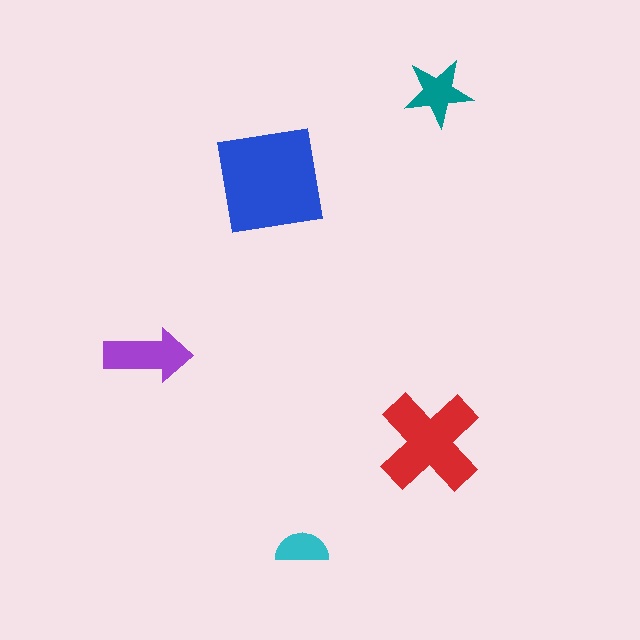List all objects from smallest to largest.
The cyan semicircle, the teal star, the purple arrow, the red cross, the blue square.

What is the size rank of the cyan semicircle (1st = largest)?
5th.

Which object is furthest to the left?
The purple arrow is leftmost.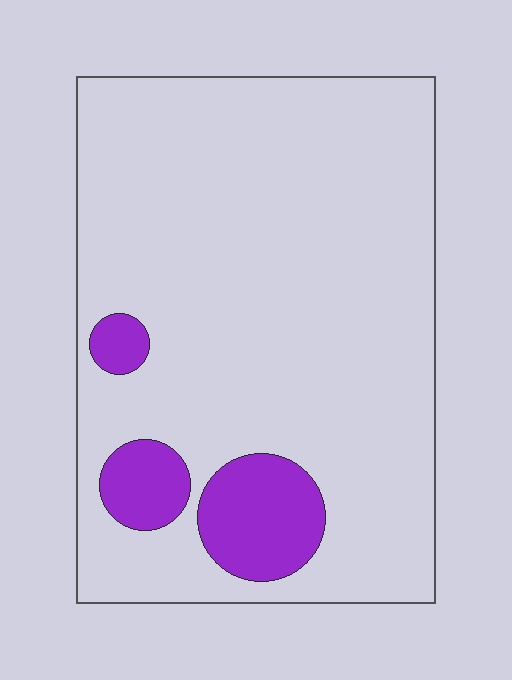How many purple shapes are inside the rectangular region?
3.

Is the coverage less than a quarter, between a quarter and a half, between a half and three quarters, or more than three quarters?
Less than a quarter.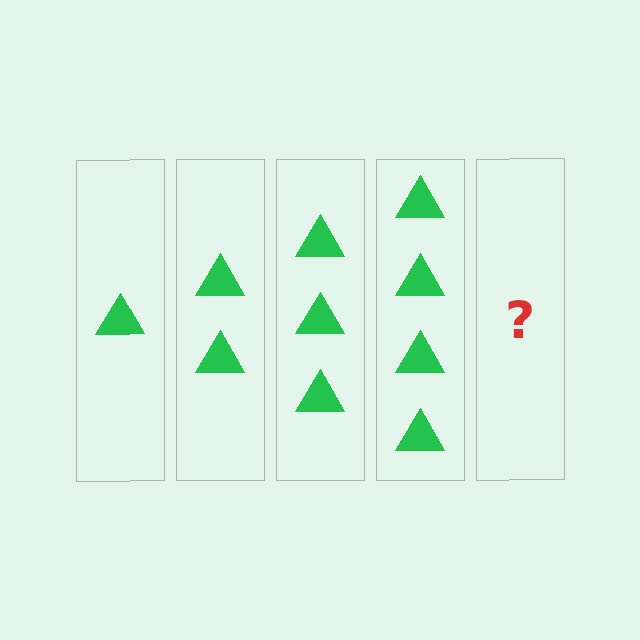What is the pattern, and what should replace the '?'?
The pattern is that each step adds one more triangle. The '?' should be 5 triangles.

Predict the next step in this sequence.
The next step is 5 triangles.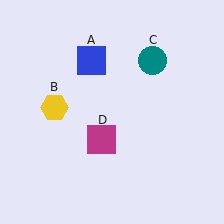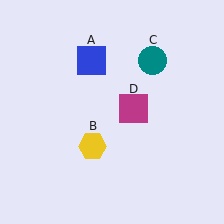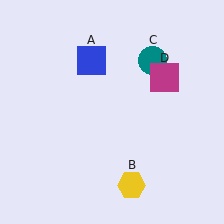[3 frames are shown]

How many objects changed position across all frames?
2 objects changed position: yellow hexagon (object B), magenta square (object D).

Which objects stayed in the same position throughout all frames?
Blue square (object A) and teal circle (object C) remained stationary.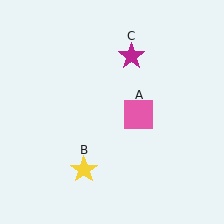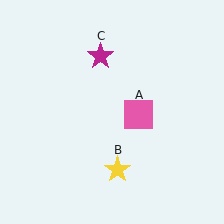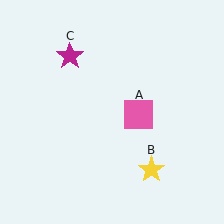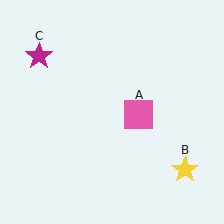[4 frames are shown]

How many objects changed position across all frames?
2 objects changed position: yellow star (object B), magenta star (object C).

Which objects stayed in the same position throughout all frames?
Pink square (object A) remained stationary.